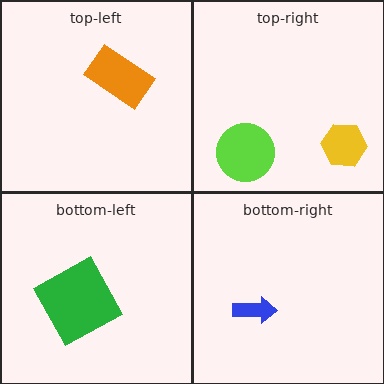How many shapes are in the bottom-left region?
1.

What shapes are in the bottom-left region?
The green square.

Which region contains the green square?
The bottom-left region.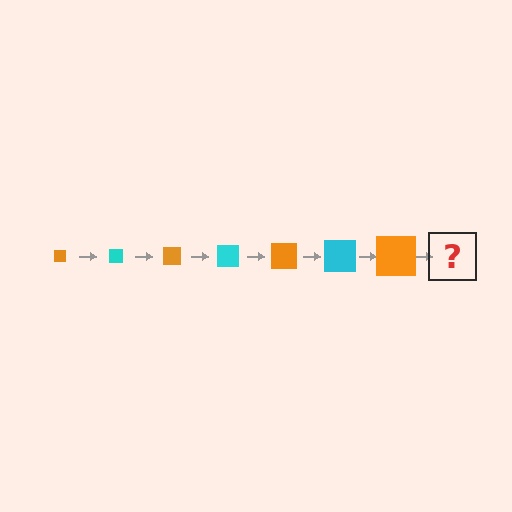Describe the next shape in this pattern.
It should be a cyan square, larger than the previous one.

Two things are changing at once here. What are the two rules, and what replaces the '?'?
The two rules are that the square grows larger each step and the color cycles through orange and cyan. The '?' should be a cyan square, larger than the previous one.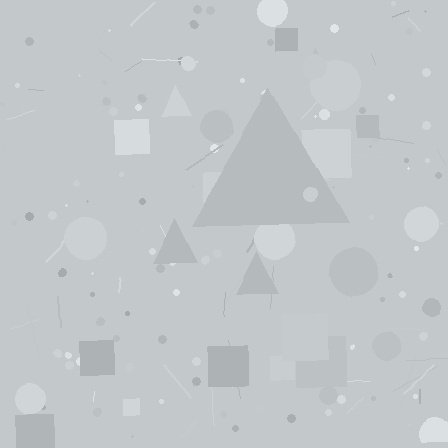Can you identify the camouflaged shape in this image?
The camouflaged shape is a triangle.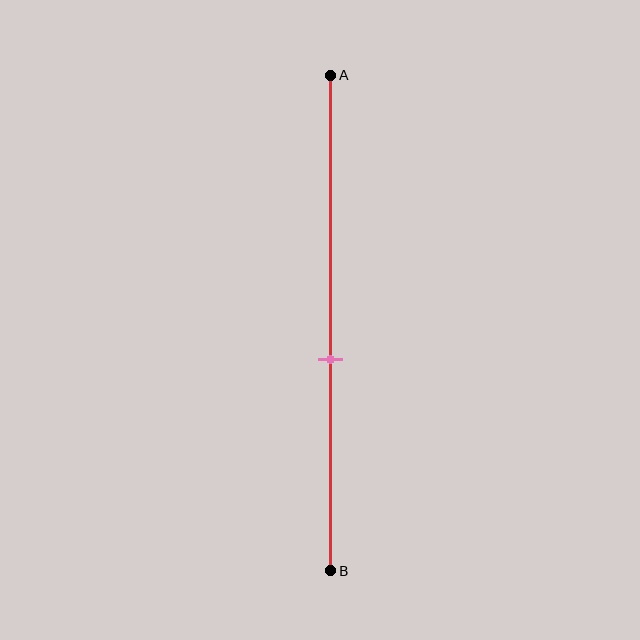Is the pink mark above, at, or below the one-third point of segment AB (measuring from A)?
The pink mark is below the one-third point of segment AB.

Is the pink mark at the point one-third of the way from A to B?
No, the mark is at about 55% from A, not at the 33% one-third point.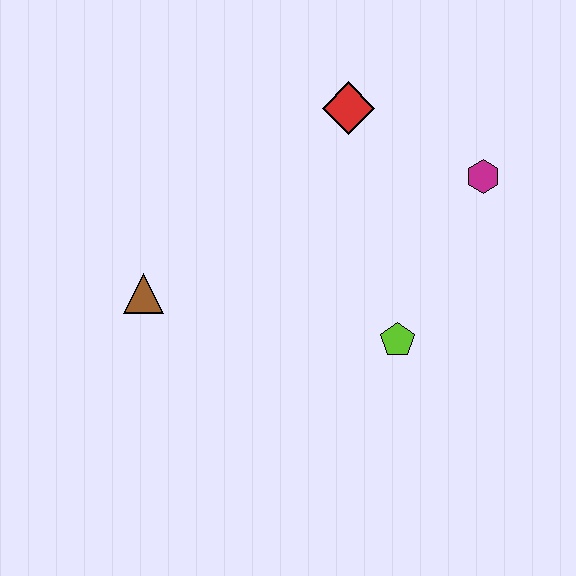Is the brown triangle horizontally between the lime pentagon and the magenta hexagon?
No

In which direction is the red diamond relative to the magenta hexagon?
The red diamond is to the left of the magenta hexagon.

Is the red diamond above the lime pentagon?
Yes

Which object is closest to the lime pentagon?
The magenta hexagon is closest to the lime pentagon.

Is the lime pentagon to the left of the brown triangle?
No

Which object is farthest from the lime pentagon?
The brown triangle is farthest from the lime pentagon.